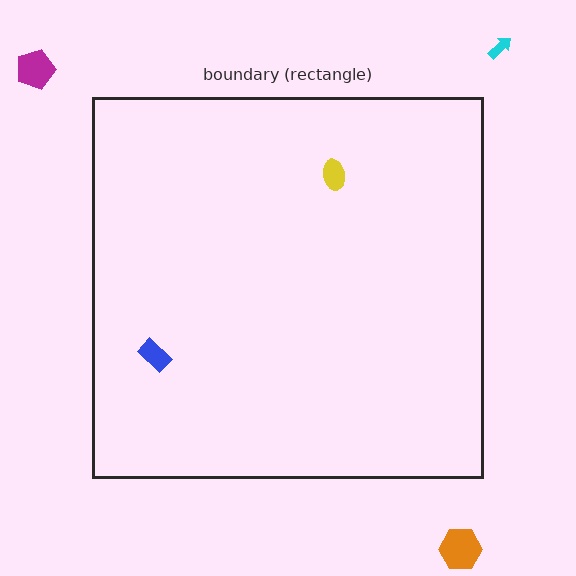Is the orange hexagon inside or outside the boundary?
Outside.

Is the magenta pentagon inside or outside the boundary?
Outside.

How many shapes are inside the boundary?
2 inside, 3 outside.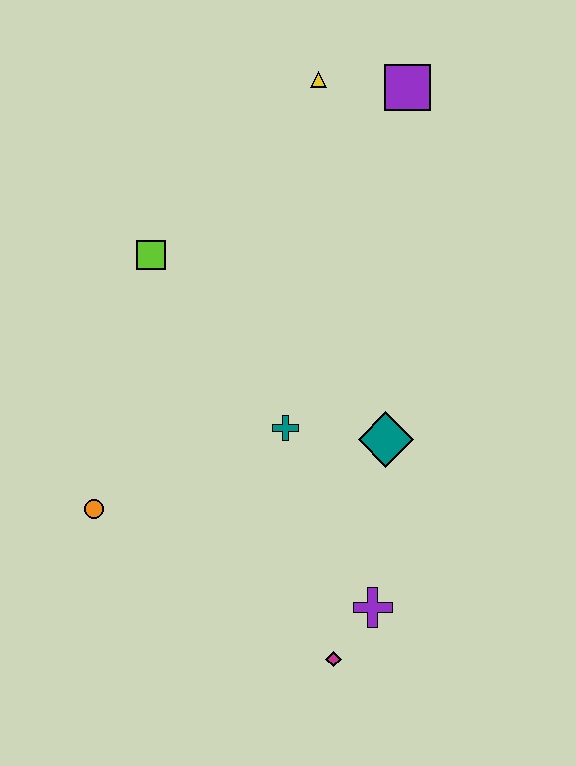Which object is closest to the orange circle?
The teal cross is closest to the orange circle.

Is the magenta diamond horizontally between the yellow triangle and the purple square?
Yes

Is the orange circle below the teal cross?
Yes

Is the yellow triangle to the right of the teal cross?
Yes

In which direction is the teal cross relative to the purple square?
The teal cross is below the purple square.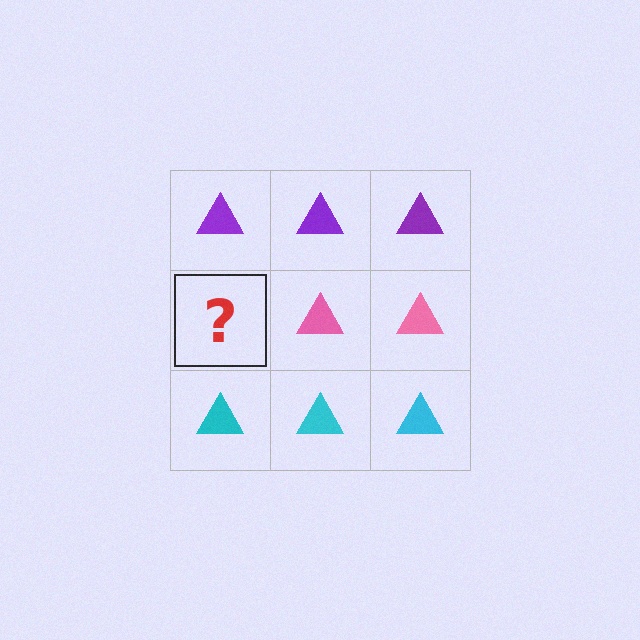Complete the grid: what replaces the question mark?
The question mark should be replaced with a pink triangle.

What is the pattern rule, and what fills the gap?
The rule is that each row has a consistent color. The gap should be filled with a pink triangle.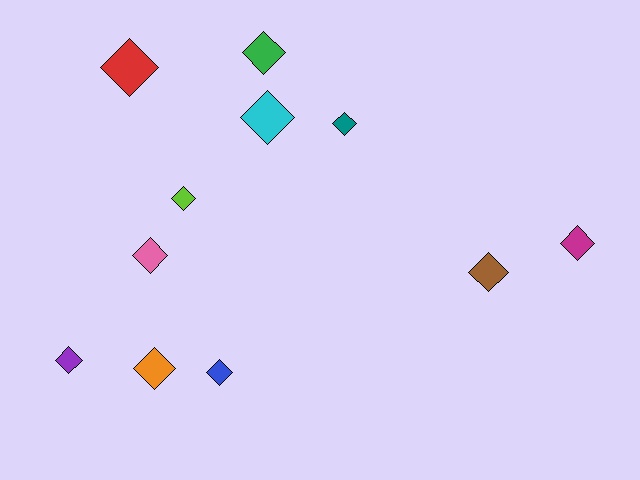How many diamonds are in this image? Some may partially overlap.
There are 11 diamonds.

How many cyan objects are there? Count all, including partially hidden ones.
There is 1 cyan object.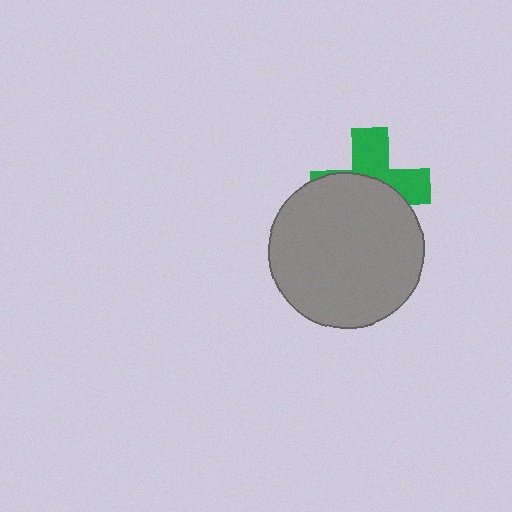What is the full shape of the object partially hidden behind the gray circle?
The partially hidden object is a green cross.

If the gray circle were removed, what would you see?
You would see the complete green cross.